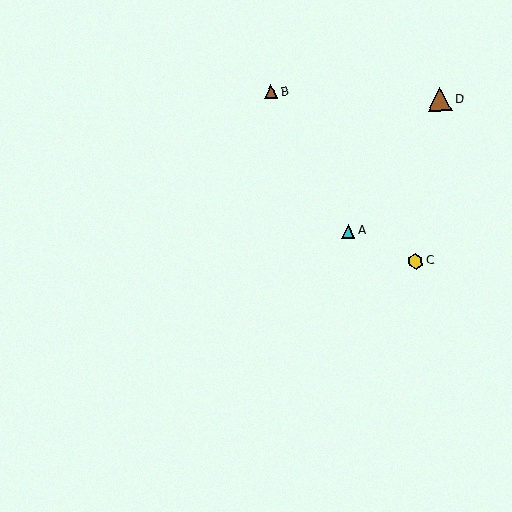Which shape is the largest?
The brown triangle (labeled D) is the largest.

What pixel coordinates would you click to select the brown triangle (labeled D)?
Click at (440, 99) to select the brown triangle D.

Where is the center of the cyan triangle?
The center of the cyan triangle is at (348, 231).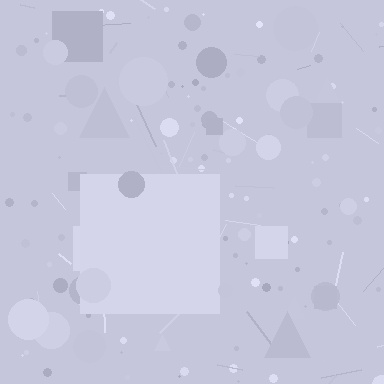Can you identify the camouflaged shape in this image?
The camouflaged shape is a square.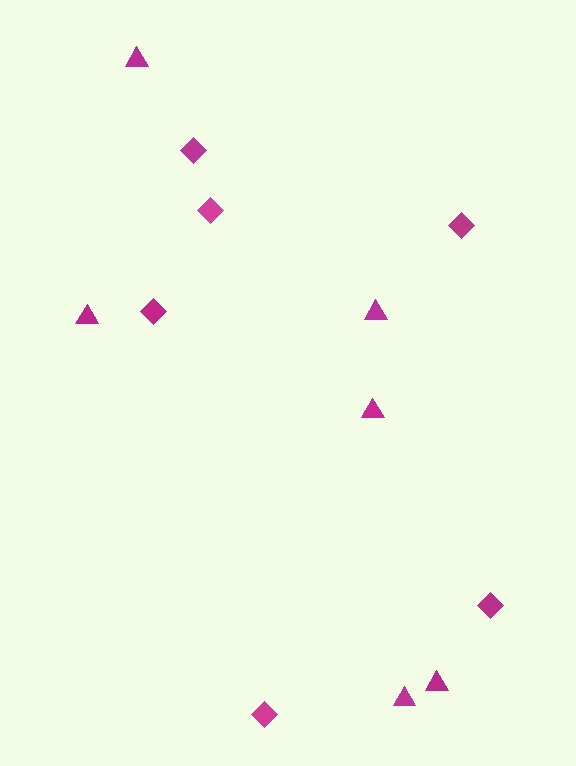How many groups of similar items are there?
There are 2 groups: one group of triangles (6) and one group of diamonds (6).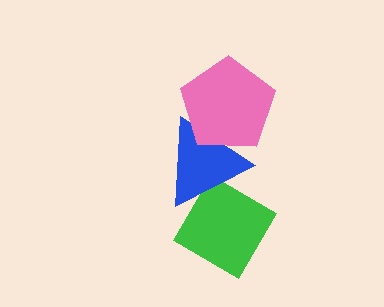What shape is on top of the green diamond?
The blue triangle is on top of the green diamond.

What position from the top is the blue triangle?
The blue triangle is 2nd from the top.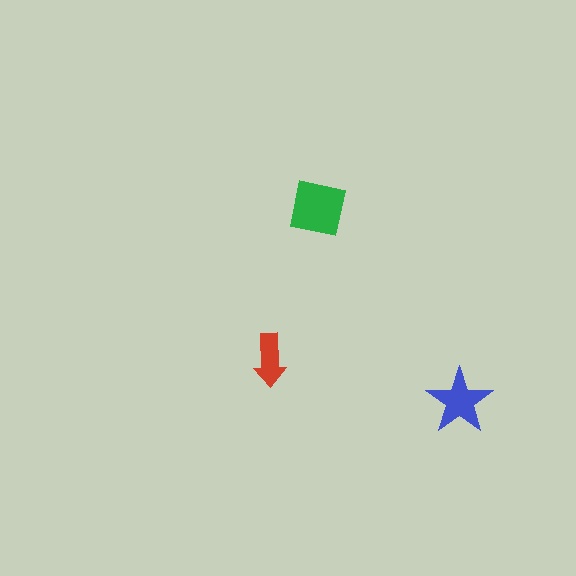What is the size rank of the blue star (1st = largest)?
2nd.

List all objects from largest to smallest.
The green square, the blue star, the red arrow.